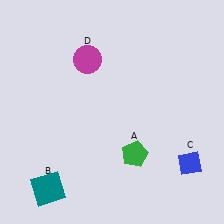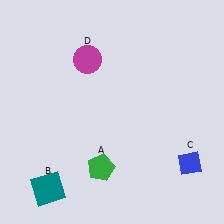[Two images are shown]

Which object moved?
The green pentagon (A) moved left.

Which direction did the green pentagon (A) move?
The green pentagon (A) moved left.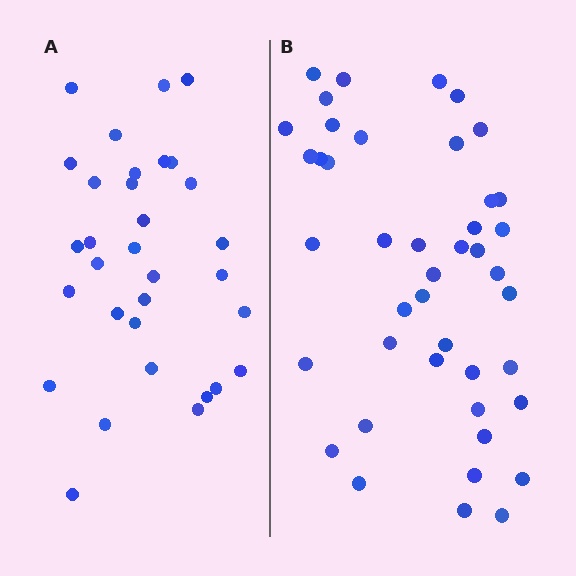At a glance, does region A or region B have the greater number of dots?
Region B (the right region) has more dots.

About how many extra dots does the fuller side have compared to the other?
Region B has roughly 12 or so more dots than region A.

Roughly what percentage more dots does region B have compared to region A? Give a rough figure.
About 35% more.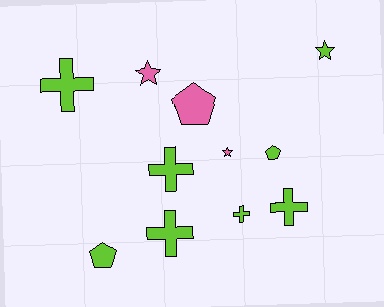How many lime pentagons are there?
There are 2 lime pentagons.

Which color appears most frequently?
Lime, with 8 objects.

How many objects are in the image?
There are 11 objects.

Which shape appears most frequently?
Cross, with 5 objects.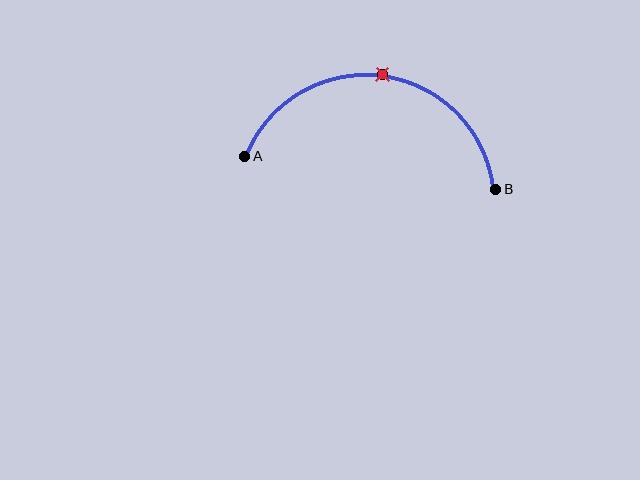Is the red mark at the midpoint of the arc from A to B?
Yes. The red mark lies on the arc at equal arc-length from both A and B — it is the arc midpoint.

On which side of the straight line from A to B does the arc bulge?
The arc bulges above the straight line connecting A and B.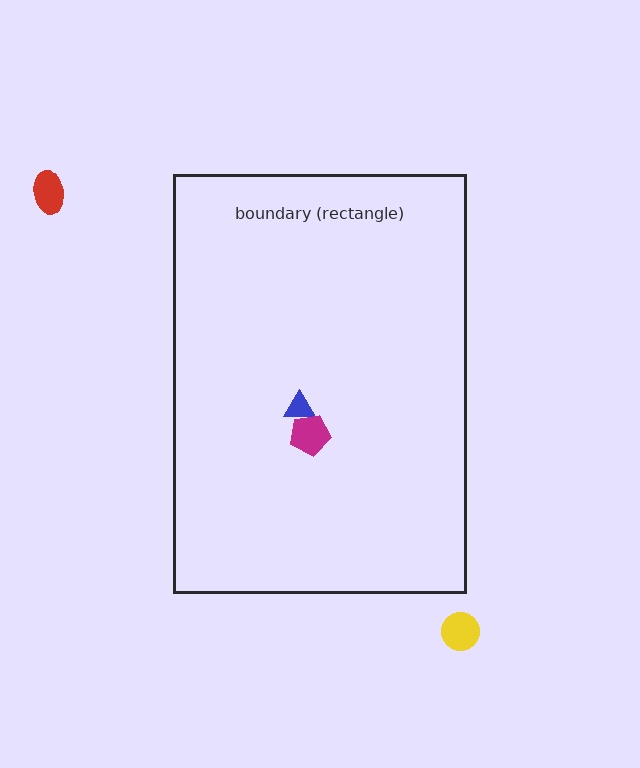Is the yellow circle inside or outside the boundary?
Outside.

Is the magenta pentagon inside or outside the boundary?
Inside.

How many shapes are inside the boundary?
2 inside, 2 outside.